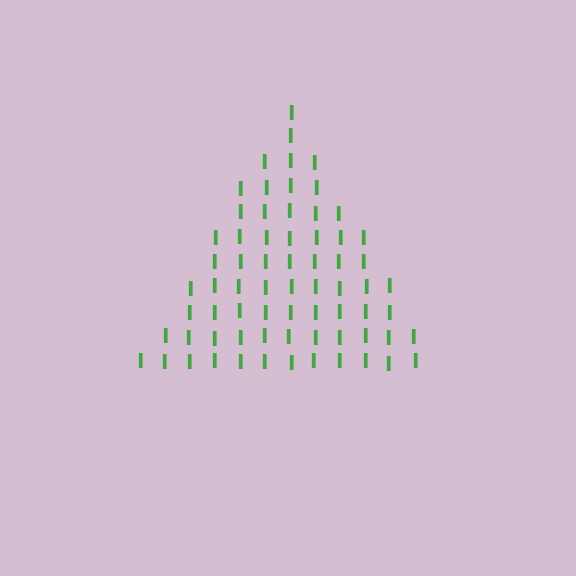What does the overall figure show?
The overall figure shows a triangle.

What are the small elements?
The small elements are letter I's.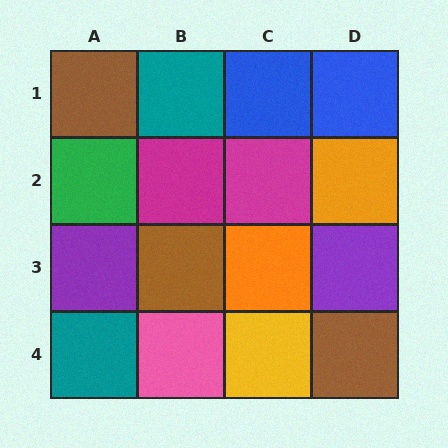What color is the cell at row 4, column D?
Brown.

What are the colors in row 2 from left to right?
Green, magenta, magenta, orange.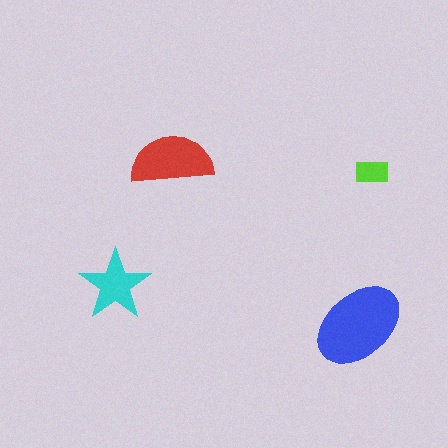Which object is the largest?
The blue ellipse.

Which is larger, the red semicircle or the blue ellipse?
The blue ellipse.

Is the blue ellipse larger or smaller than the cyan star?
Larger.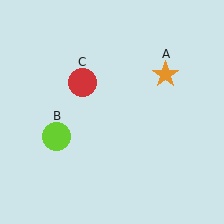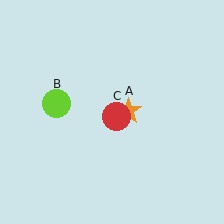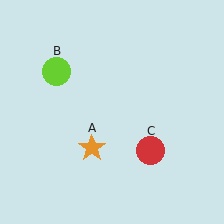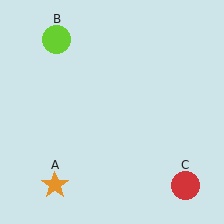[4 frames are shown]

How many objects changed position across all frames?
3 objects changed position: orange star (object A), lime circle (object B), red circle (object C).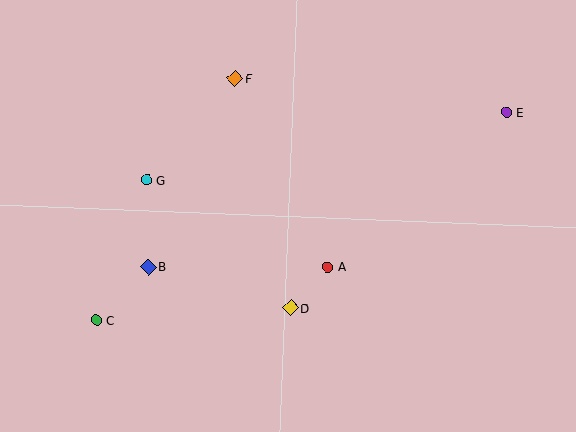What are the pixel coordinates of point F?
Point F is at (235, 79).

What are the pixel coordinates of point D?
Point D is at (291, 308).